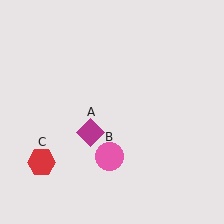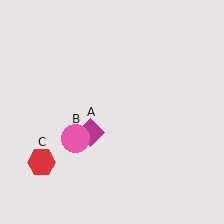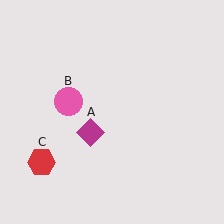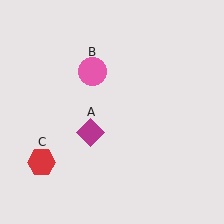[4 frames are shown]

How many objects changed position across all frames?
1 object changed position: pink circle (object B).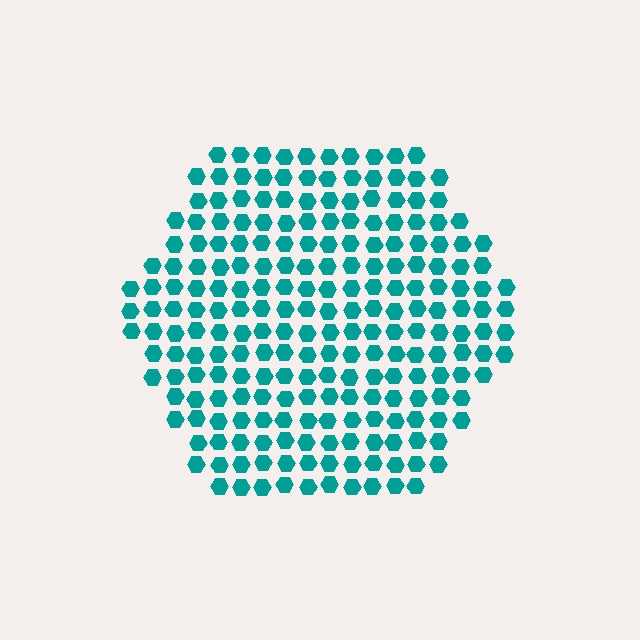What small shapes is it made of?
It is made of small hexagons.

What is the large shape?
The large shape is a hexagon.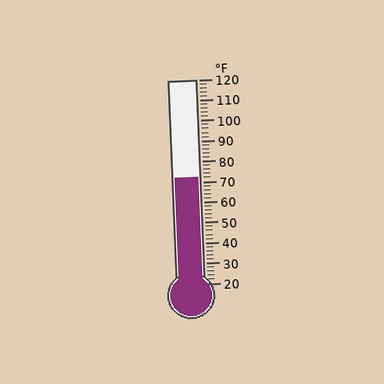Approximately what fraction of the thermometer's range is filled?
The thermometer is filled to approximately 50% of its range.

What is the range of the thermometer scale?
The thermometer scale ranges from 20°F to 120°F.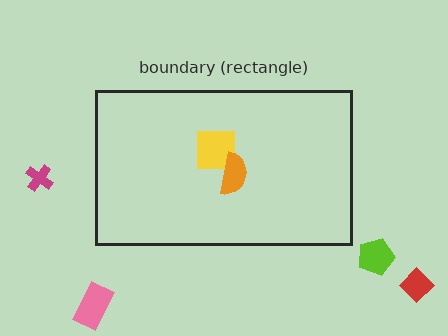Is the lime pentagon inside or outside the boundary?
Outside.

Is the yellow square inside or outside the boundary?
Inside.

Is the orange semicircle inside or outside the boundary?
Inside.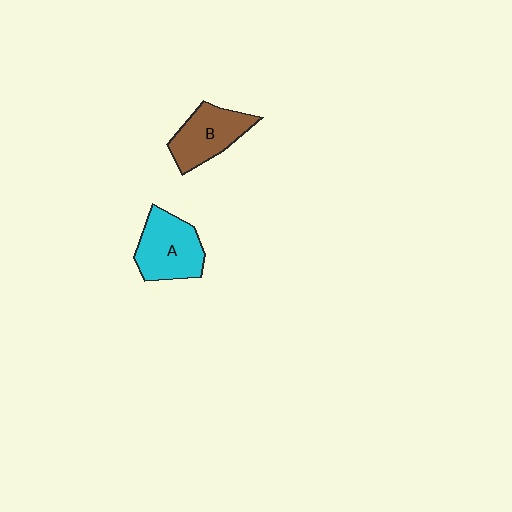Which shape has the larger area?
Shape A (cyan).